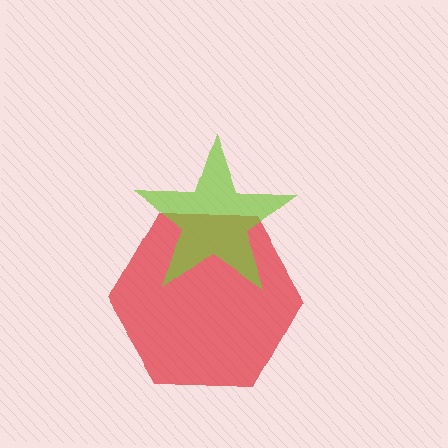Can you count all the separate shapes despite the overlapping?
Yes, there are 2 separate shapes.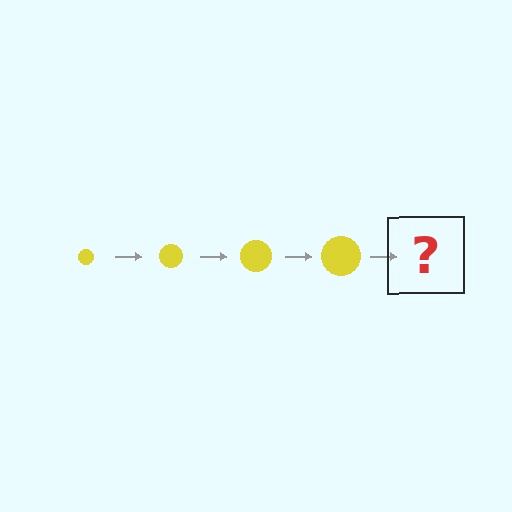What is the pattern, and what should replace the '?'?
The pattern is that the circle gets progressively larger each step. The '?' should be a yellow circle, larger than the previous one.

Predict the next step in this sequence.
The next step is a yellow circle, larger than the previous one.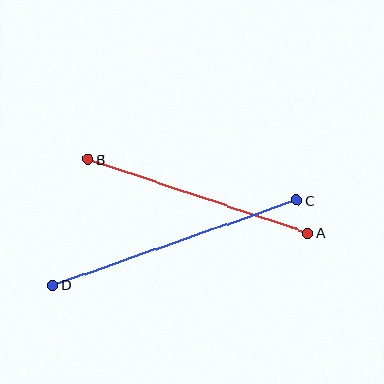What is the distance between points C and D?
The distance is approximately 259 pixels.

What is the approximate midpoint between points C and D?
The midpoint is at approximately (175, 243) pixels.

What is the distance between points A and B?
The distance is approximately 232 pixels.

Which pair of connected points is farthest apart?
Points C and D are farthest apart.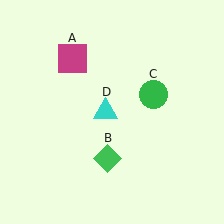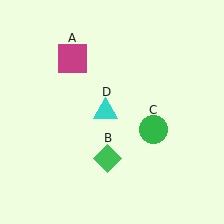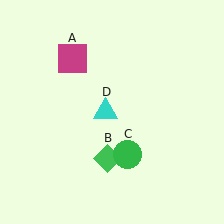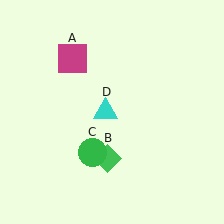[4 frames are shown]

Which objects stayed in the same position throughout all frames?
Magenta square (object A) and green diamond (object B) and cyan triangle (object D) remained stationary.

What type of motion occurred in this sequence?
The green circle (object C) rotated clockwise around the center of the scene.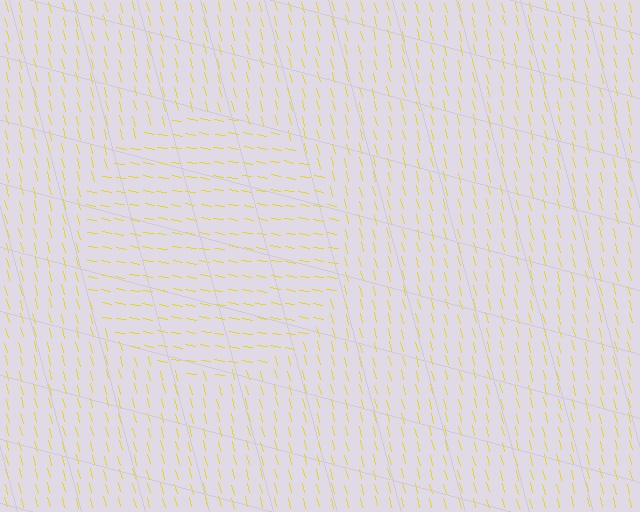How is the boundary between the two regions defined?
The boundary is defined purely by a change in line orientation (approximately 66 degrees difference). All lines are the same color and thickness.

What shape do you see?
I see a circle.